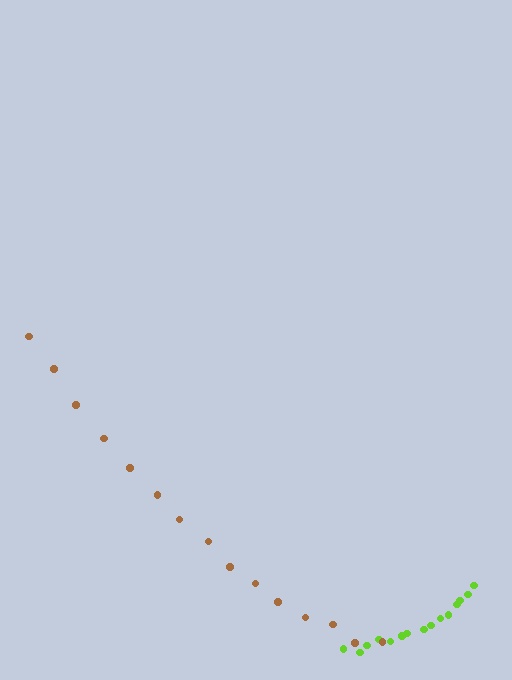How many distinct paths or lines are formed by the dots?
There are 2 distinct paths.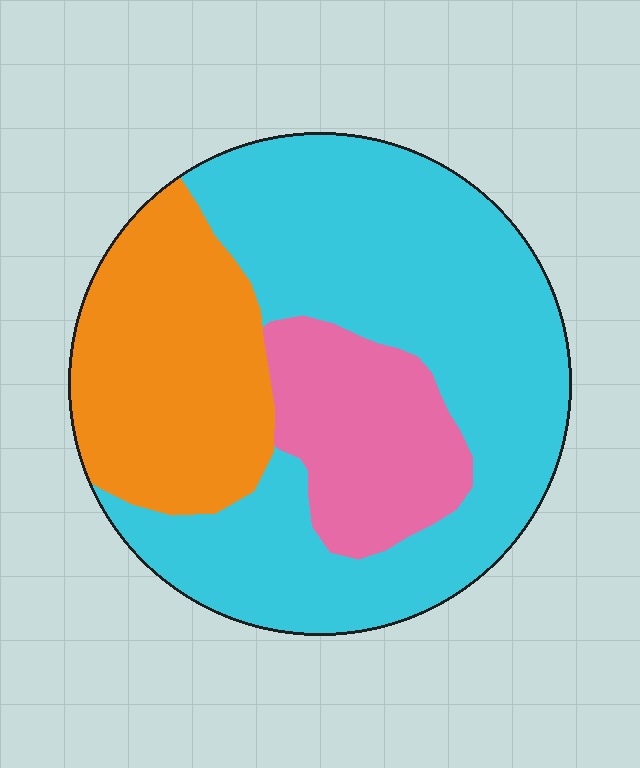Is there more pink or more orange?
Orange.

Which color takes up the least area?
Pink, at roughly 15%.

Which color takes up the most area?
Cyan, at roughly 55%.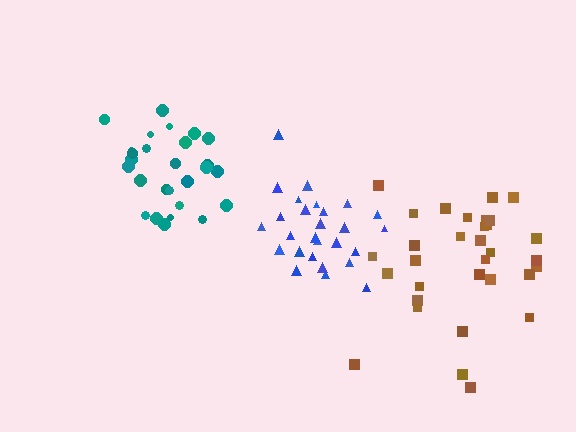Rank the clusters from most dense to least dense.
blue, teal, brown.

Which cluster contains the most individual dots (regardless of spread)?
Brown (33).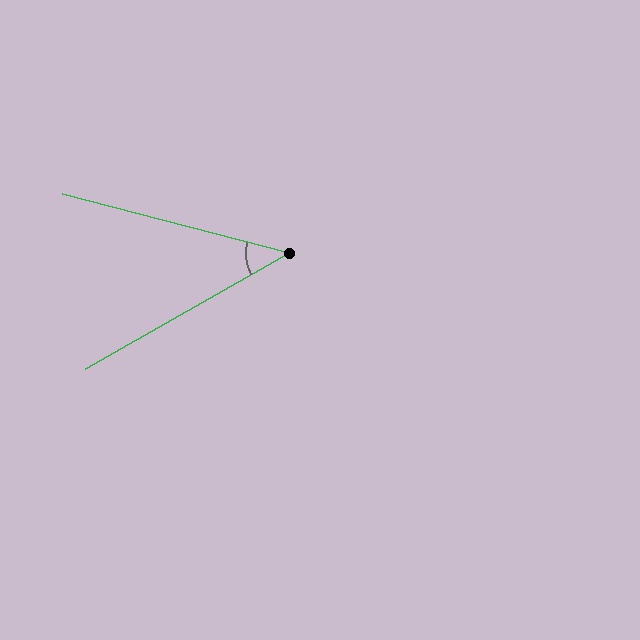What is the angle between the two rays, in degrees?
Approximately 44 degrees.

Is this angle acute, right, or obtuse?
It is acute.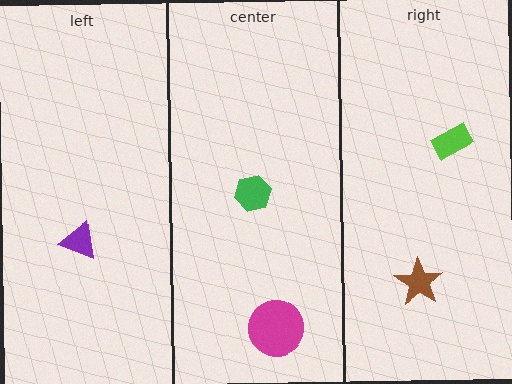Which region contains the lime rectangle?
The right region.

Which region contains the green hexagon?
The center region.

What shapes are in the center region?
The magenta circle, the green hexagon.